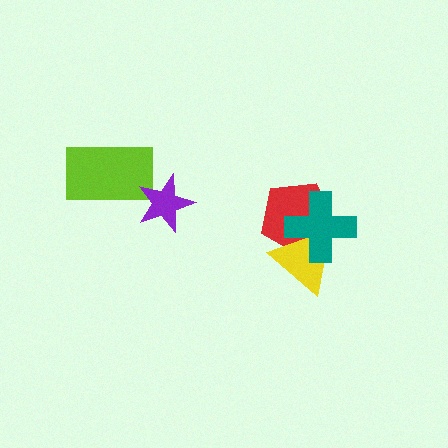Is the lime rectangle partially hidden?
Yes, it is partially covered by another shape.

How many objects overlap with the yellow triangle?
2 objects overlap with the yellow triangle.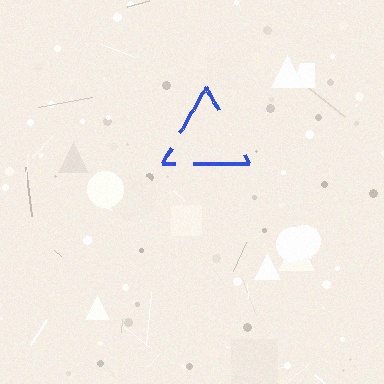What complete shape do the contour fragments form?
The contour fragments form a triangle.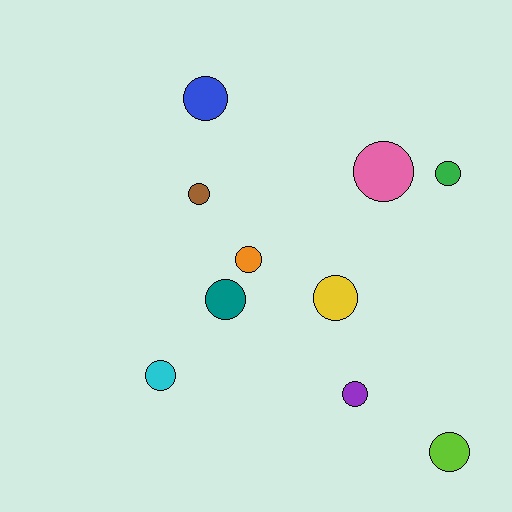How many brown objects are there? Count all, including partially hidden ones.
There is 1 brown object.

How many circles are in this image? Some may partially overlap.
There are 10 circles.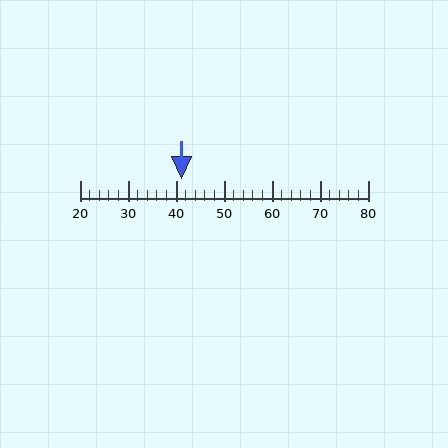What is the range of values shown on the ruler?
The ruler shows values from 20 to 80.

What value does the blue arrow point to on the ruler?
The blue arrow points to approximately 41.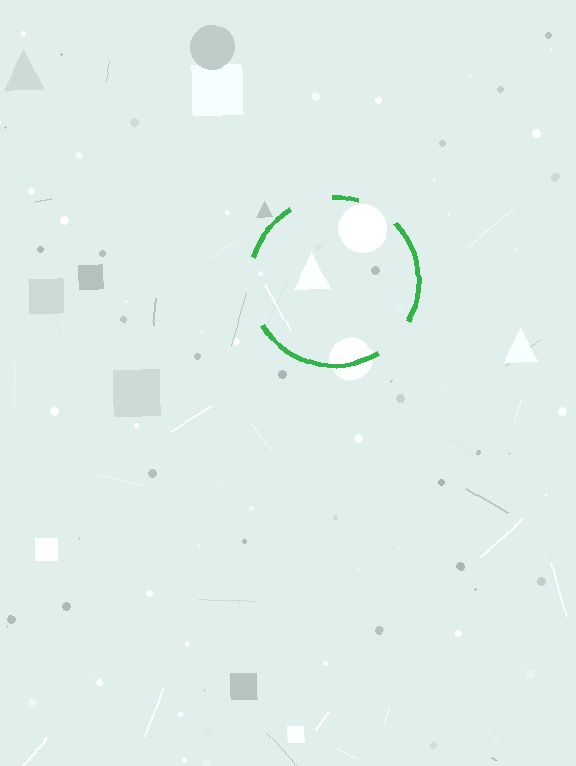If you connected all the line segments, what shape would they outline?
They would outline a circle.